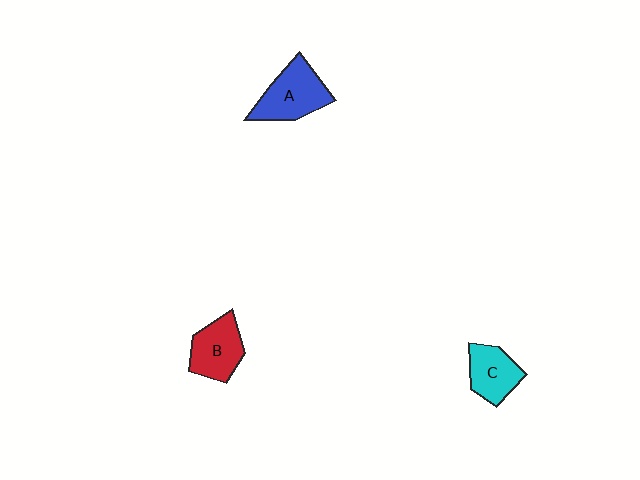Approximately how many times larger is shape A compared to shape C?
Approximately 1.3 times.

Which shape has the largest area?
Shape A (blue).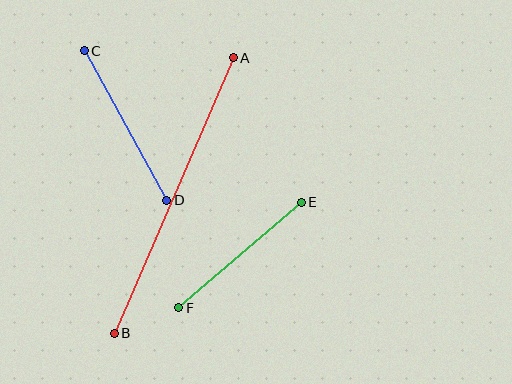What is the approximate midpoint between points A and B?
The midpoint is at approximately (174, 195) pixels.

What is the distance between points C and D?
The distance is approximately 171 pixels.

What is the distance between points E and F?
The distance is approximately 162 pixels.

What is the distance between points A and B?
The distance is approximately 300 pixels.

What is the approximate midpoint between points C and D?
The midpoint is at approximately (126, 126) pixels.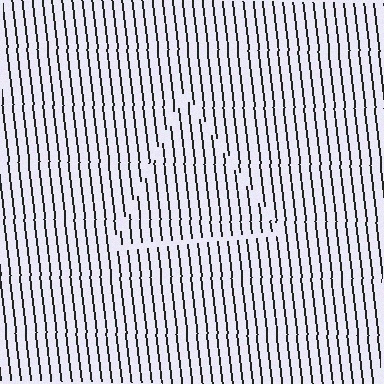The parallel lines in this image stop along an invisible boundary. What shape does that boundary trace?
An illusory triangle. The interior of the shape contains the same grating, shifted by half a period — the contour is defined by the phase discontinuity where line-ends from the inner and outer gratings abut.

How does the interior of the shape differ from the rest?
The interior of the shape contains the same grating, shifted by half a period — the contour is defined by the phase discontinuity where line-ends from the inner and outer gratings abut.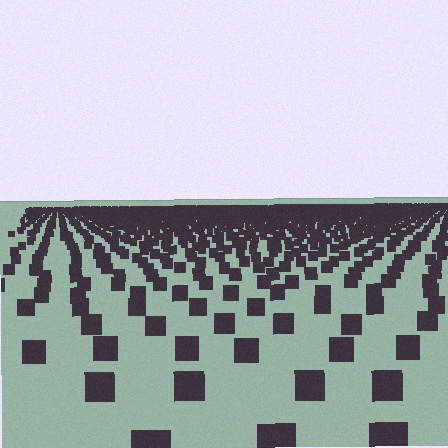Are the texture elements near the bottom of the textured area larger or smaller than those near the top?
Larger. Near the bottom, elements are closer to the viewer and appear at a bigger on-screen size.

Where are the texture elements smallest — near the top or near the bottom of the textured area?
Near the top.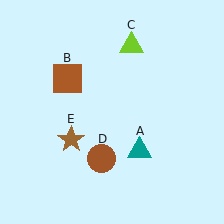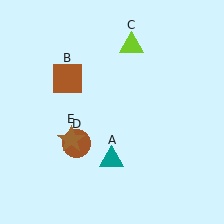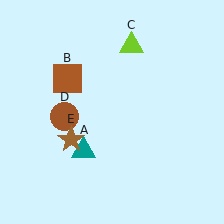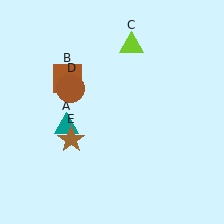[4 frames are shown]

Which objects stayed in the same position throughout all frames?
Brown square (object B) and lime triangle (object C) and brown star (object E) remained stationary.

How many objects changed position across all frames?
2 objects changed position: teal triangle (object A), brown circle (object D).